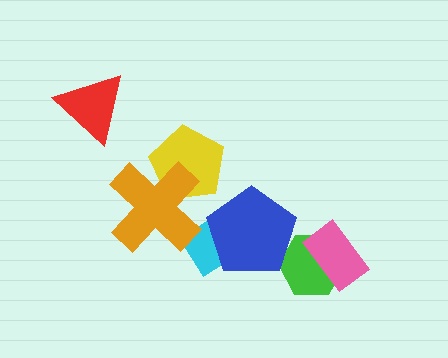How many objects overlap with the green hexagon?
2 objects overlap with the green hexagon.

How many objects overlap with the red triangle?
0 objects overlap with the red triangle.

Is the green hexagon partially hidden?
Yes, it is partially covered by another shape.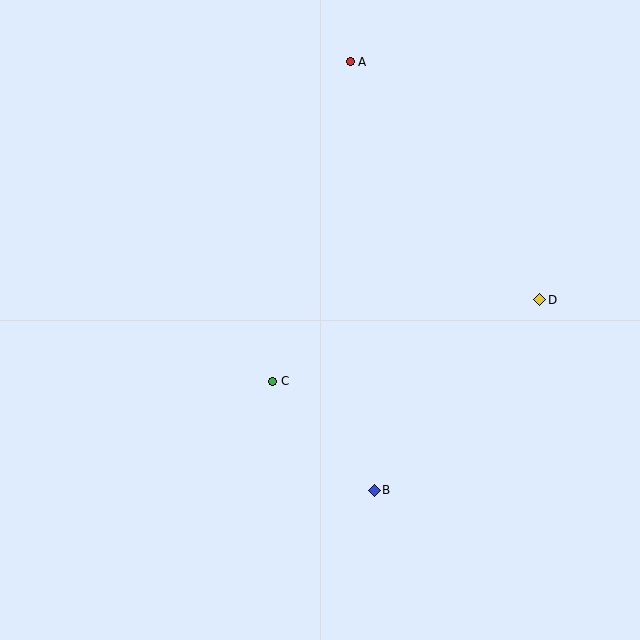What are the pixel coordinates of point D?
Point D is at (540, 300).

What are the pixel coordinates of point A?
Point A is at (350, 62).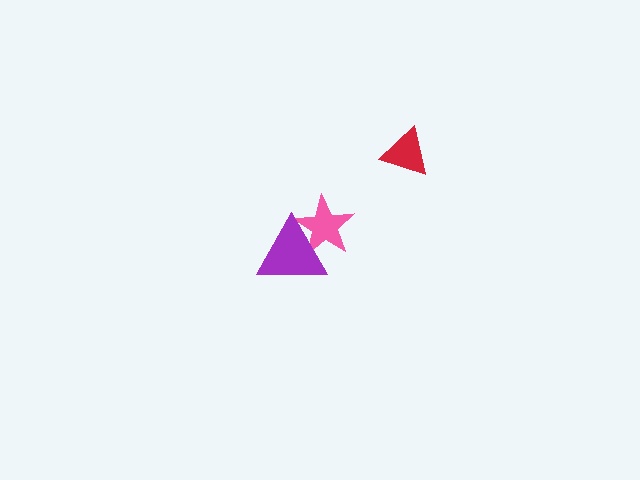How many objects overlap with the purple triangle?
1 object overlaps with the purple triangle.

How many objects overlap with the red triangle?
0 objects overlap with the red triangle.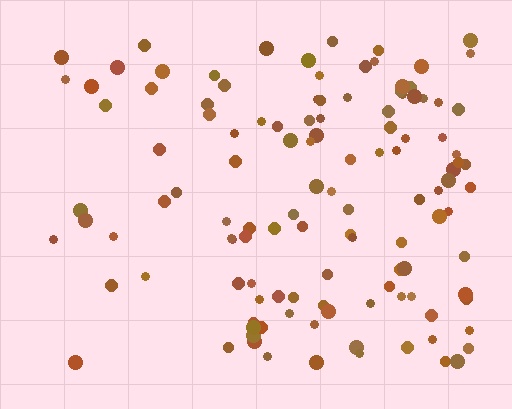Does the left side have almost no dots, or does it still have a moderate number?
Still a moderate number, just noticeably fewer than the right.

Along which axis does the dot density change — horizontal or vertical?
Horizontal.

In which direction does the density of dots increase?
From left to right, with the right side densest.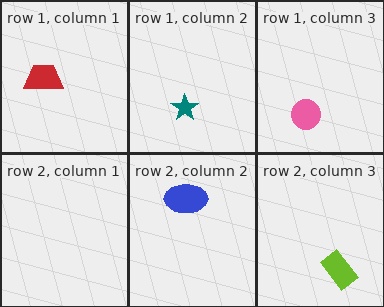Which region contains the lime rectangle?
The row 2, column 3 region.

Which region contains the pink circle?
The row 1, column 3 region.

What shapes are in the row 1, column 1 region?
The red trapezoid.